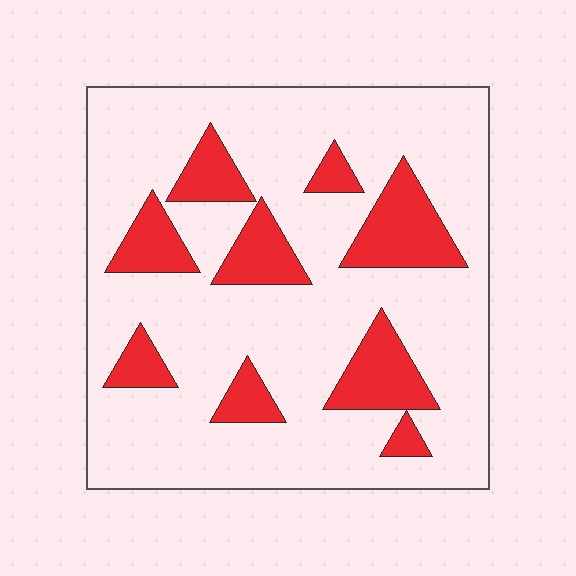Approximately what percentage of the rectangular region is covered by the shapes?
Approximately 20%.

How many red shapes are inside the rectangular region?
9.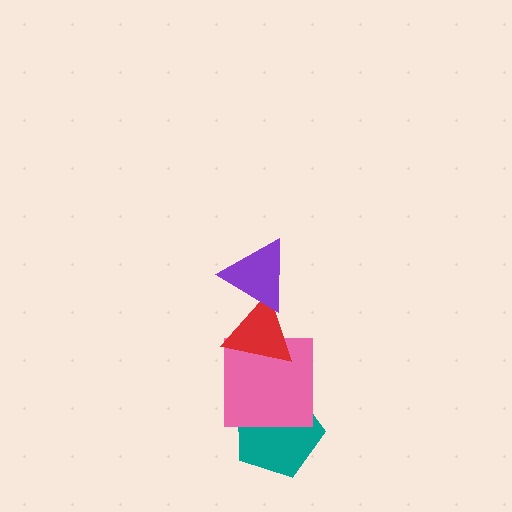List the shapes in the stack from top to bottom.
From top to bottom: the purple triangle, the red triangle, the pink square, the teal pentagon.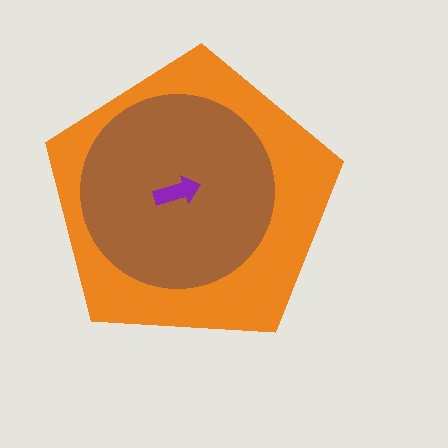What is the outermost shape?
The orange pentagon.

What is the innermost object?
The purple arrow.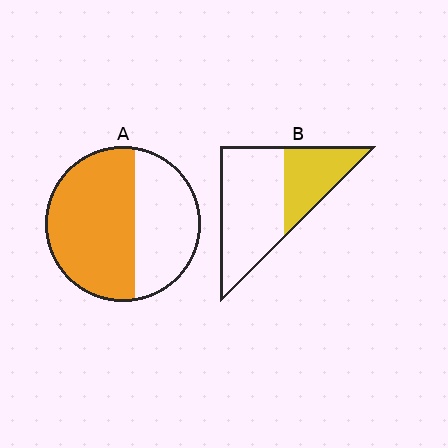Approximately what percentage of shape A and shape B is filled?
A is approximately 60% and B is approximately 35%.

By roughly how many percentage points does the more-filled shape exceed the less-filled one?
By roughly 25 percentage points (A over B).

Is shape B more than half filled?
No.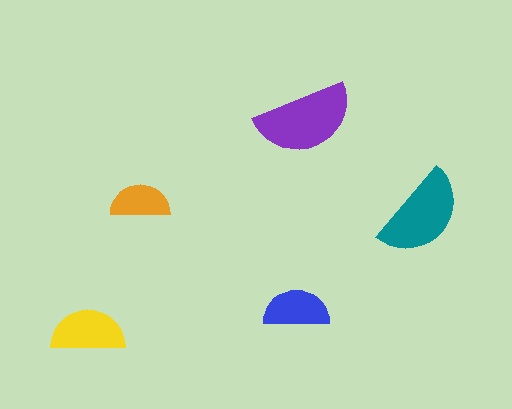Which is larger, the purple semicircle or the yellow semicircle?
The purple one.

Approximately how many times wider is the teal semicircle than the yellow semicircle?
About 1.5 times wider.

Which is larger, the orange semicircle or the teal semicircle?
The teal one.